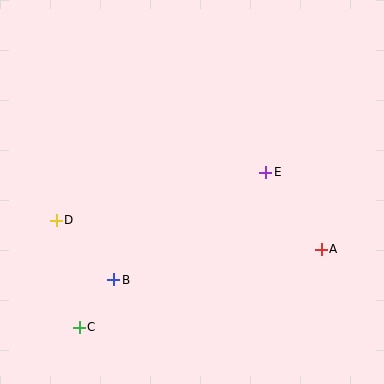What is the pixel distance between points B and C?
The distance between B and C is 59 pixels.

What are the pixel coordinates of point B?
Point B is at (114, 280).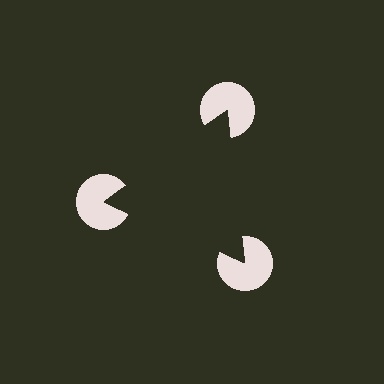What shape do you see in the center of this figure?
An illusory triangle — its edges are inferred from the aligned wedge cuts in the pac-man discs, not physically drawn.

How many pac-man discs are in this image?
There are 3 — one at each vertex of the illusory triangle.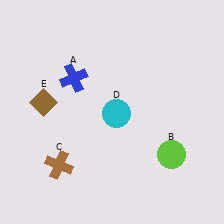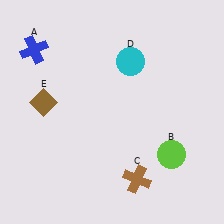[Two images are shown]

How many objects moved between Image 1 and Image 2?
3 objects moved between the two images.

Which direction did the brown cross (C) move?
The brown cross (C) moved right.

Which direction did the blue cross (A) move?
The blue cross (A) moved left.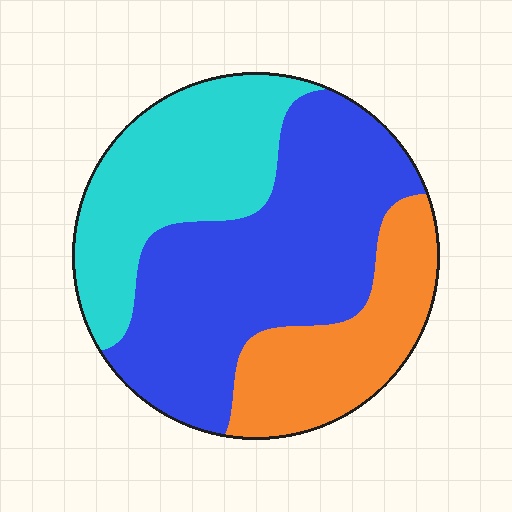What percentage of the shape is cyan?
Cyan takes up about one third (1/3) of the shape.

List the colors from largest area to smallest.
From largest to smallest: blue, cyan, orange.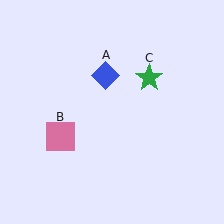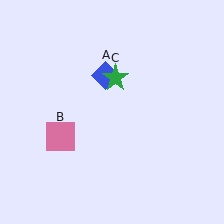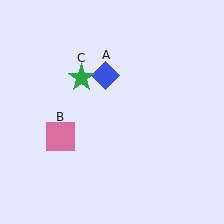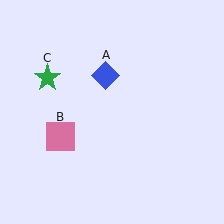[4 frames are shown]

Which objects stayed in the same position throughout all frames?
Blue diamond (object A) and pink square (object B) remained stationary.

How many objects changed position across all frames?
1 object changed position: green star (object C).